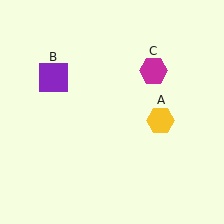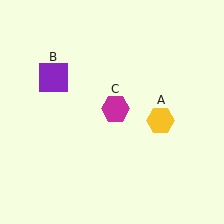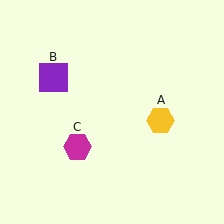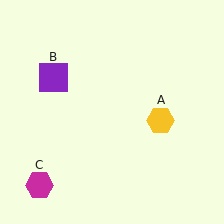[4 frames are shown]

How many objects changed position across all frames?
1 object changed position: magenta hexagon (object C).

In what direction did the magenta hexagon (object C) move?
The magenta hexagon (object C) moved down and to the left.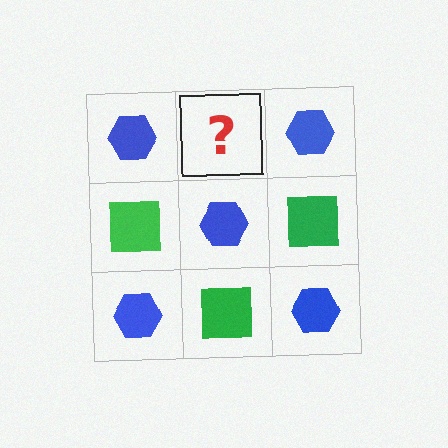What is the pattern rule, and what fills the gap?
The rule is that it alternates blue hexagon and green square in a checkerboard pattern. The gap should be filled with a green square.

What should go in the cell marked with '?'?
The missing cell should contain a green square.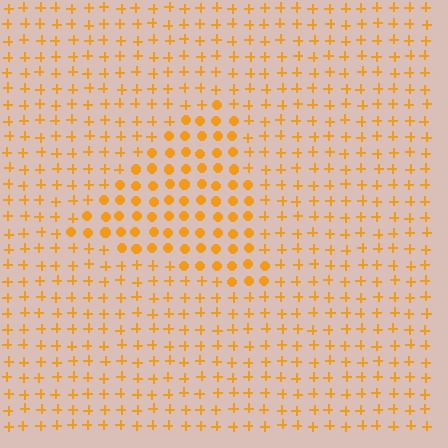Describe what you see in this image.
The image is filled with small orange elements arranged in a uniform grid. A triangle-shaped region contains circles, while the surrounding area contains plus signs. The boundary is defined purely by the change in element shape.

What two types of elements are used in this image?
The image uses circles inside the triangle region and plus signs outside it.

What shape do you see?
I see a triangle.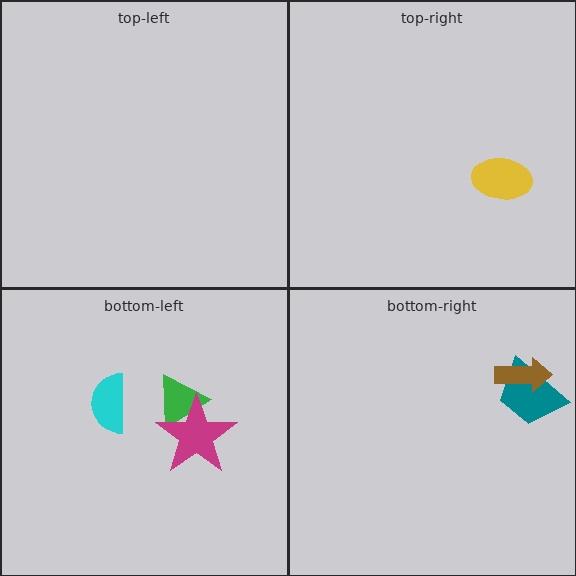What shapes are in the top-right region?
The yellow ellipse.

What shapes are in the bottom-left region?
The cyan semicircle, the green triangle, the magenta star.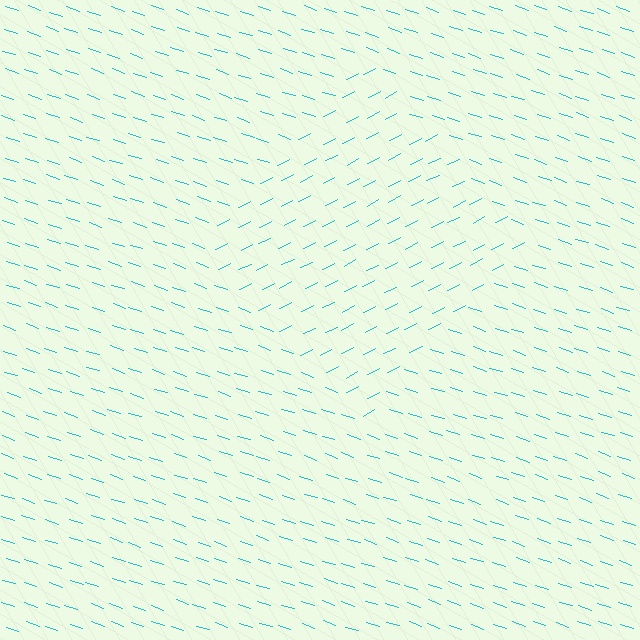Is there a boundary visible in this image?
Yes, there is a texture boundary formed by a change in line orientation.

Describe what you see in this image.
The image is filled with small cyan line segments. A diamond region in the image has lines oriented differently from the surrounding lines, creating a visible texture boundary.